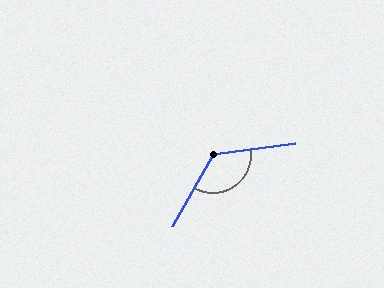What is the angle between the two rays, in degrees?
Approximately 127 degrees.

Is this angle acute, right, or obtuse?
It is obtuse.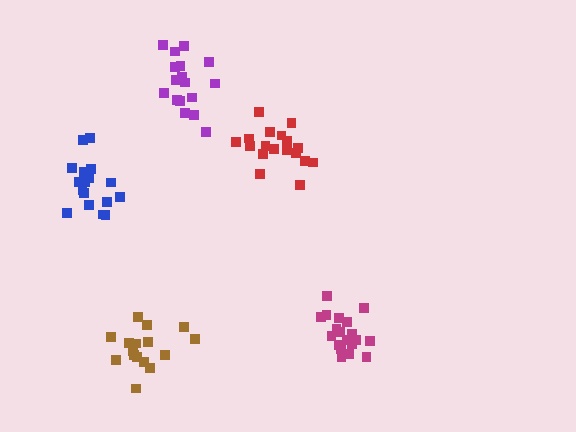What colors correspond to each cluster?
The clusters are colored: purple, blue, brown, magenta, red.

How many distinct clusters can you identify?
There are 5 distinct clusters.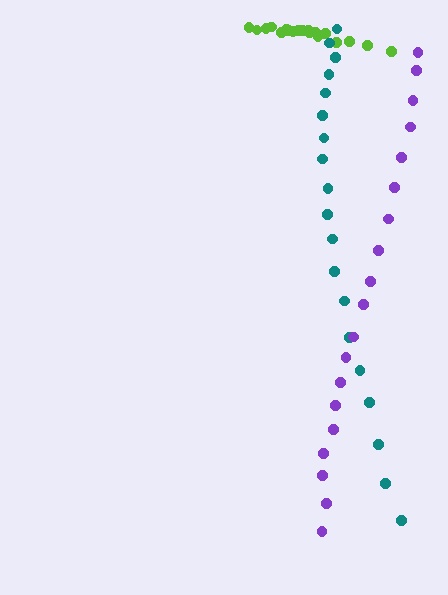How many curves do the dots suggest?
There are 3 distinct paths.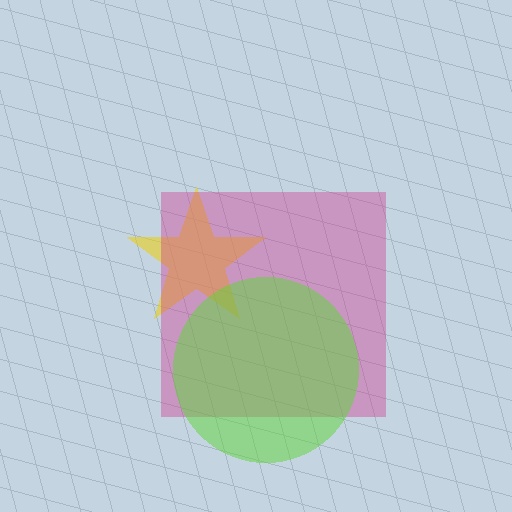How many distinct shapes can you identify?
There are 3 distinct shapes: a yellow star, a magenta square, a lime circle.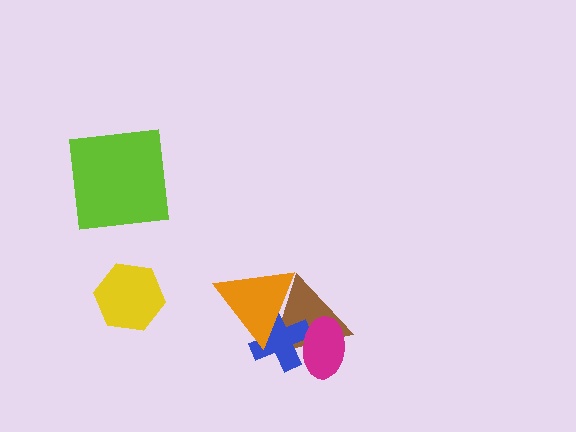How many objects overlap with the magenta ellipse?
2 objects overlap with the magenta ellipse.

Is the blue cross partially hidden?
Yes, it is partially covered by another shape.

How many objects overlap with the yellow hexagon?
0 objects overlap with the yellow hexagon.